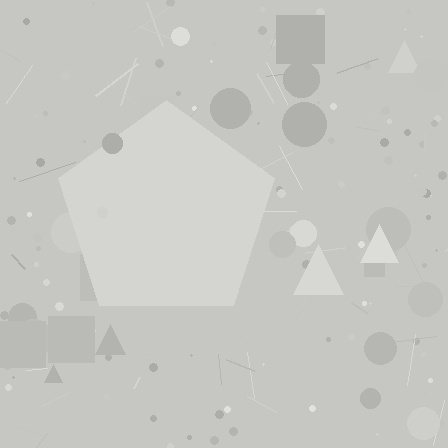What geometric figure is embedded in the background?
A pentagon is embedded in the background.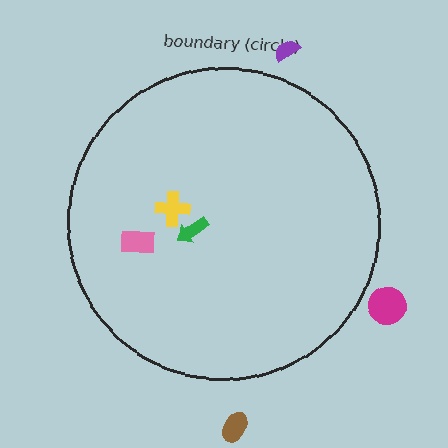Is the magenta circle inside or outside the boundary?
Outside.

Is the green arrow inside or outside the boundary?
Inside.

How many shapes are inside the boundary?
3 inside, 3 outside.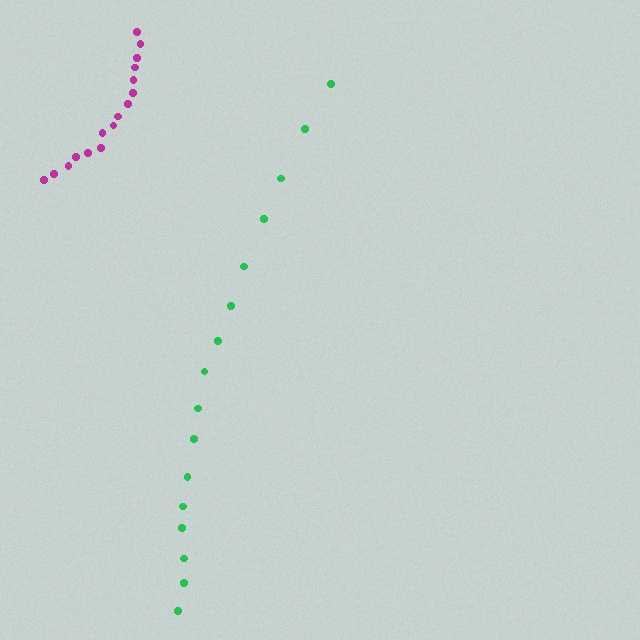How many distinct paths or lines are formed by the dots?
There are 2 distinct paths.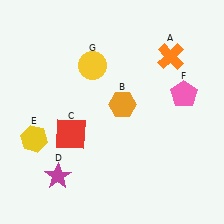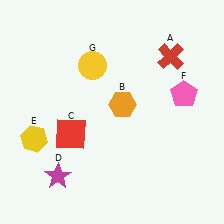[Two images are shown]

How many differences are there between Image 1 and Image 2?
There is 1 difference between the two images.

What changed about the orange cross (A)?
In Image 1, A is orange. In Image 2, it changed to red.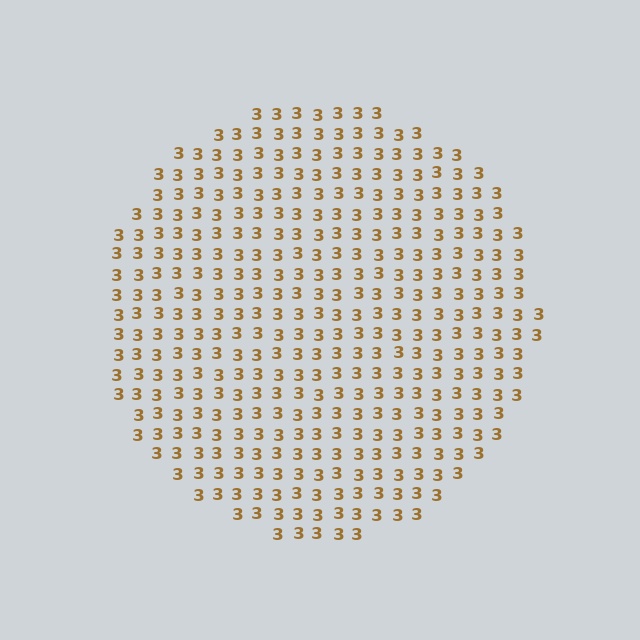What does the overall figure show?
The overall figure shows a circle.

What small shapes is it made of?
It is made of small digit 3's.